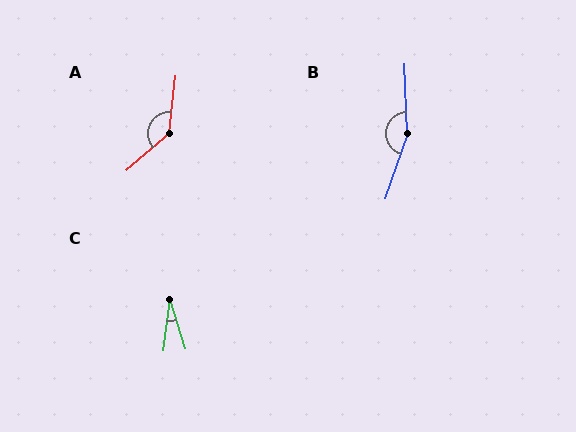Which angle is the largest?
B, at approximately 160 degrees.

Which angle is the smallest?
C, at approximately 25 degrees.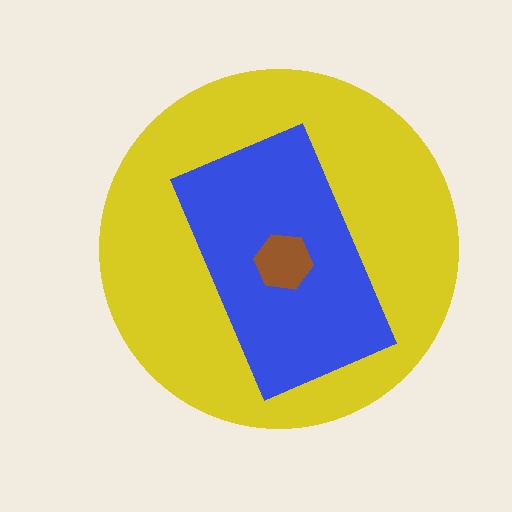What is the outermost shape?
The yellow circle.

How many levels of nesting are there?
3.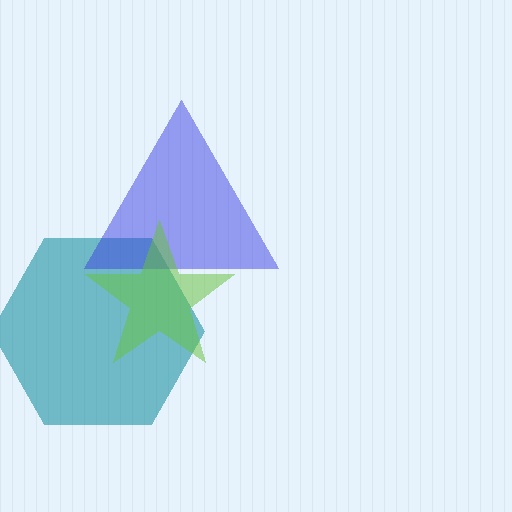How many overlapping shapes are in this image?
There are 3 overlapping shapes in the image.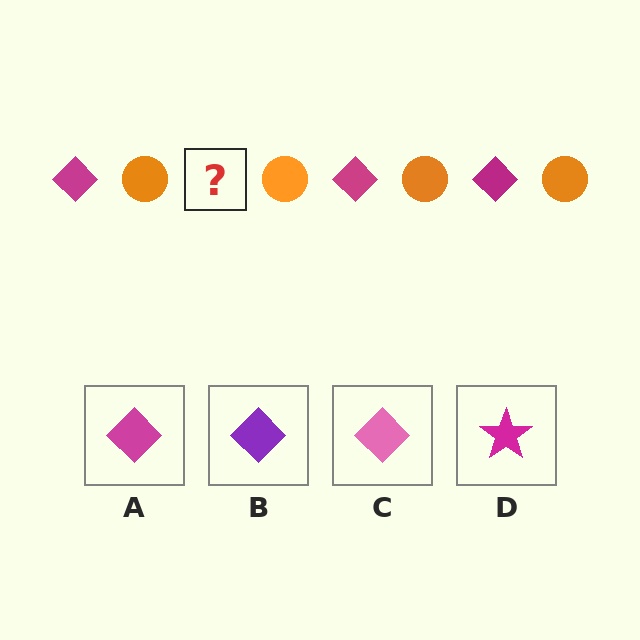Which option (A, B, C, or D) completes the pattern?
A.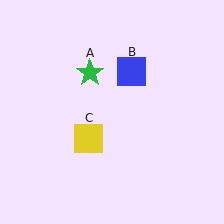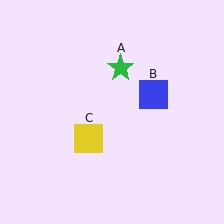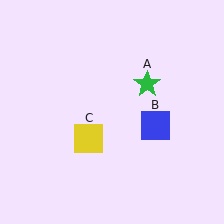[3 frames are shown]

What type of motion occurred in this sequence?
The green star (object A), blue square (object B) rotated clockwise around the center of the scene.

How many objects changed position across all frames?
2 objects changed position: green star (object A), blue square (object B).